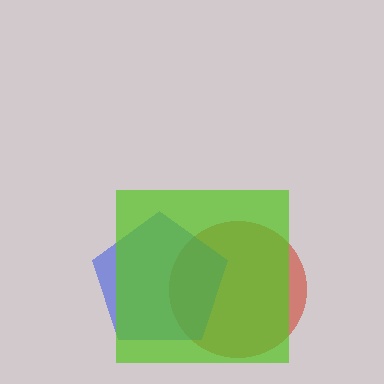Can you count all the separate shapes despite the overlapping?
Yes, there are 3 separate shapes.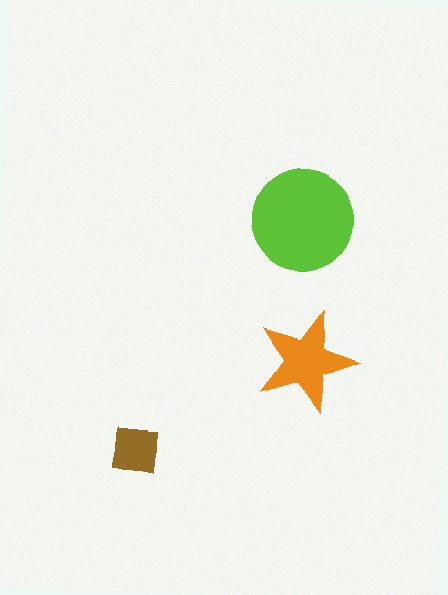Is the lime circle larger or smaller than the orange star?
Larger.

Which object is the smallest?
The brown square.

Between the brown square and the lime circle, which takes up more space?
The lime circle.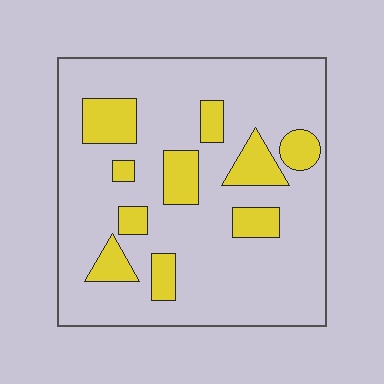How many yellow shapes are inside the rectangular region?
10.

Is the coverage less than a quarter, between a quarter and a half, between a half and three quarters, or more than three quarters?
Less than a quarter.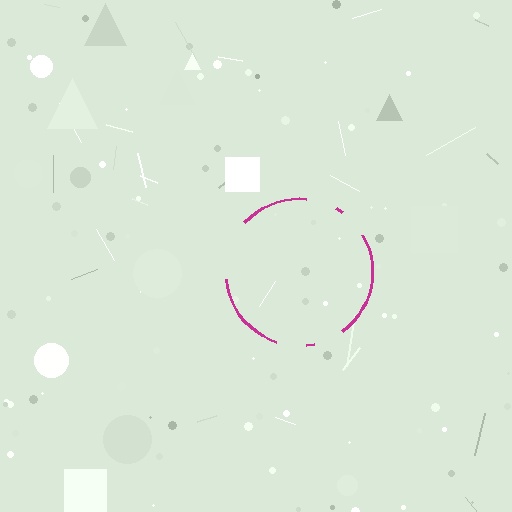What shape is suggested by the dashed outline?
The dashed outline suggests a circle.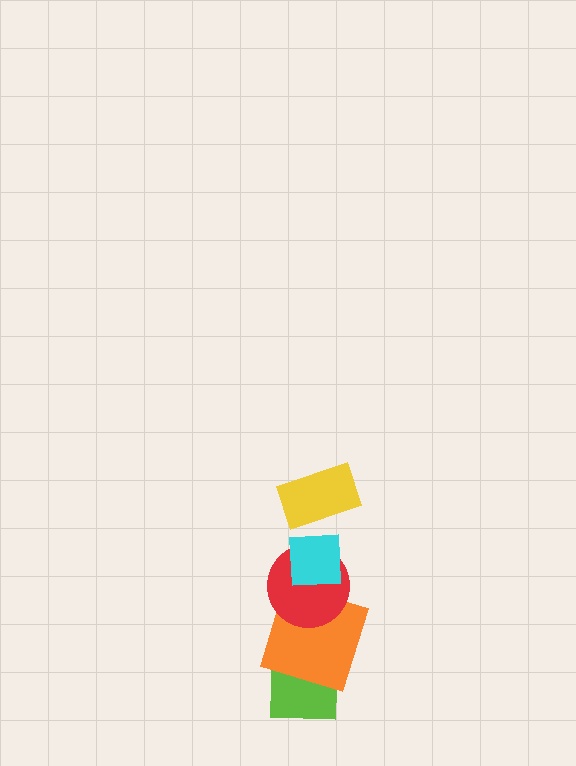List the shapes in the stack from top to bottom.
From top to bottom: the yellow rectangle, the cyan square, the red circle, the orange square, the lime square.